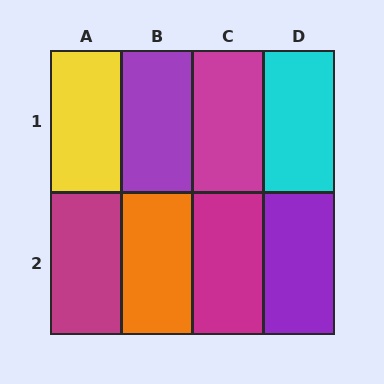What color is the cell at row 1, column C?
Magenta.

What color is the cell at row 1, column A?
Yellow.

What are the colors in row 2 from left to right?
Magenta, orange, magenta, purple.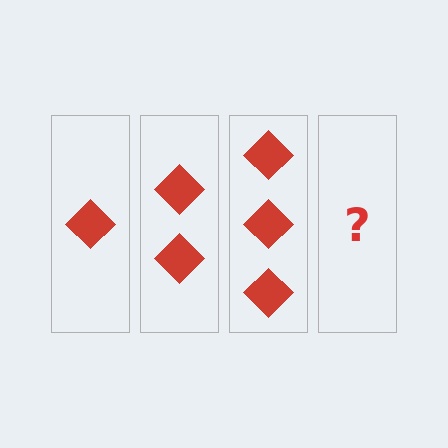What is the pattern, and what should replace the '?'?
The pattern is that each step adds one more diamond. The '?' should be 4 diamonds.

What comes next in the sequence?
The next element should be 4 diamonds.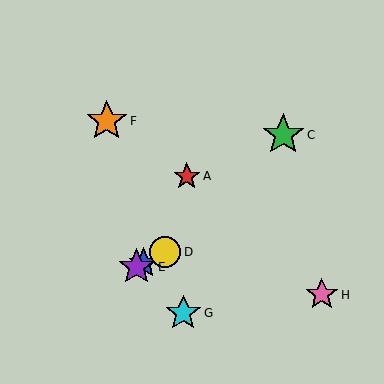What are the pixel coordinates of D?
Object D is at (165, 252).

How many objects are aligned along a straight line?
3 objects (B, D, E) are aligned along a straight line.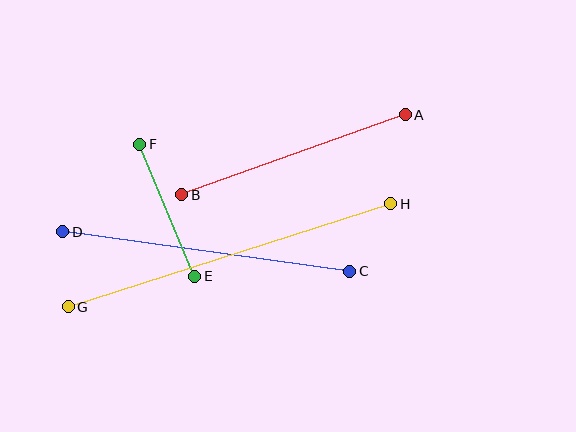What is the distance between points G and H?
The distance is approximately 339 pixels.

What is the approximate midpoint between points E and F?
The midpoint is at approximately (167, 210) pixels.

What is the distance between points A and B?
The distance is approximately 238 pixels.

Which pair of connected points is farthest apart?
Points G and H are farthest apart.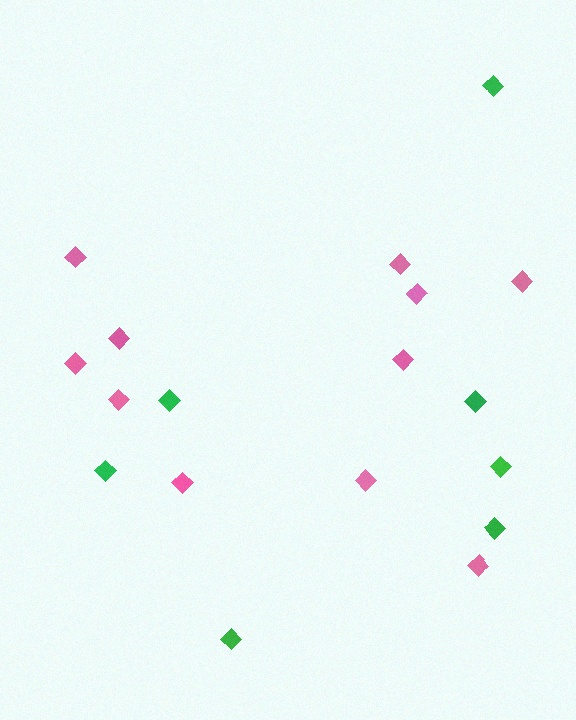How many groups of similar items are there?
There are 2 groups: one group of pink diamonds (11) and one group of green diamonds (7).